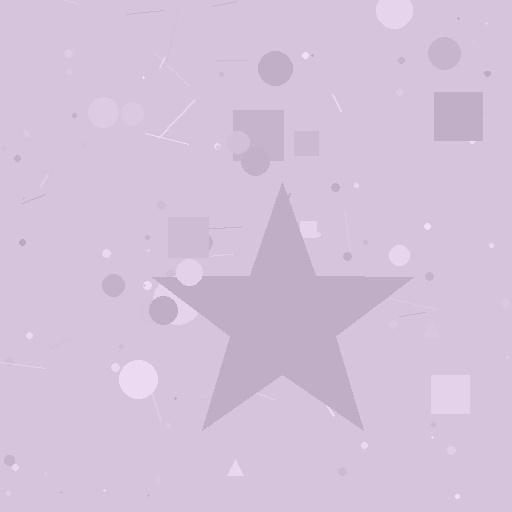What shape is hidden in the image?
A star is hidden in the image.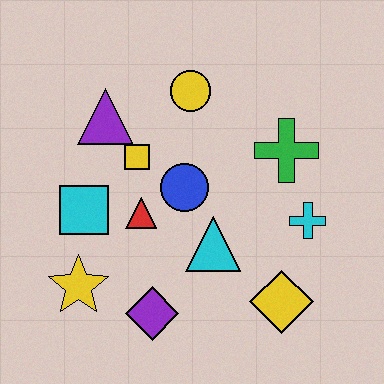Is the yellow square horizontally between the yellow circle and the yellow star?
Yes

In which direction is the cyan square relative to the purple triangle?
The cyan square is below the purple triangle.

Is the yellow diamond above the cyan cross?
No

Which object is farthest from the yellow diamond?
The purple triangle is farthest from the yellow diamond.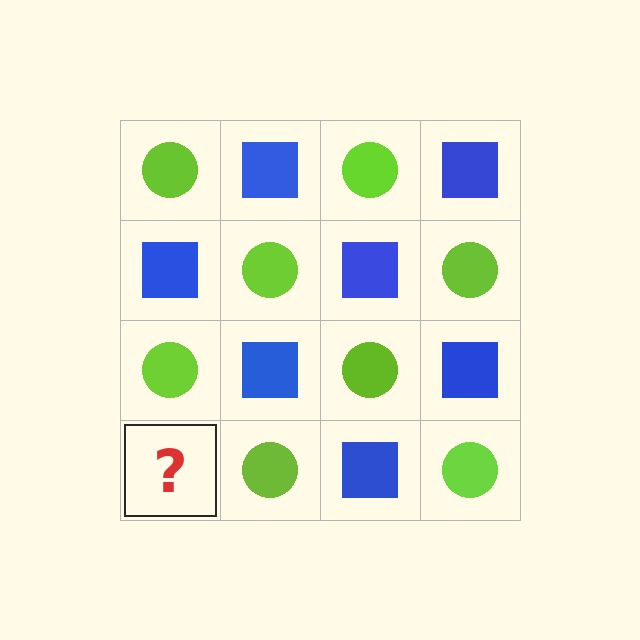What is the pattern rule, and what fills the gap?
The rule is that it alternates lime circle and blue square in a checkerboard pattern. The gap should be filled with a blue square.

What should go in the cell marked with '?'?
The missing cell should contain a blue square.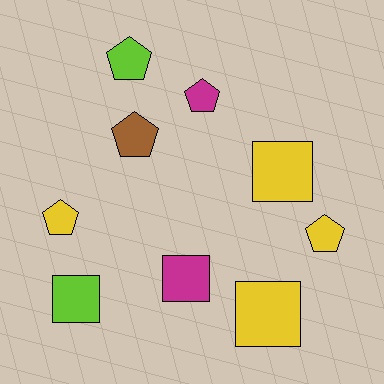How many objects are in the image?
There are 9 objects.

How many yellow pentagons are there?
There are 2 yellow pentagons.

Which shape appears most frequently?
Pentagon, with 5 objects.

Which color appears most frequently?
Yellow, with 4 objects.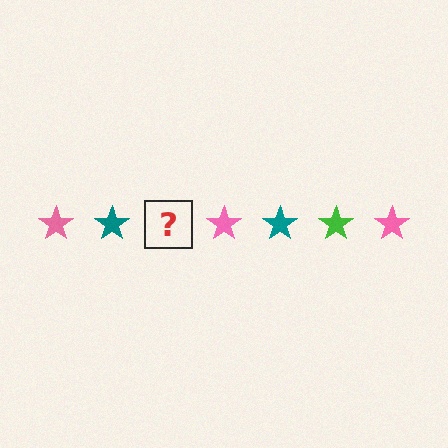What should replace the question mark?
The question mark should be replaced with a green star.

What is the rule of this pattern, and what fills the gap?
The rule is that the pattern cycles through pink, teal, green stars. The gap should be filled with a green star.